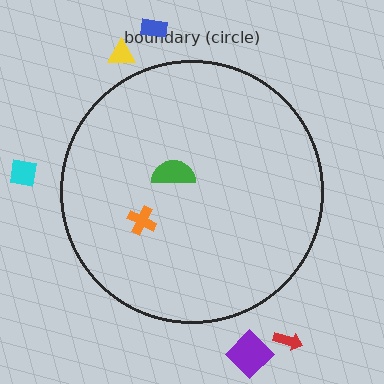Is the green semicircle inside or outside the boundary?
Inside.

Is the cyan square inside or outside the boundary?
Outside.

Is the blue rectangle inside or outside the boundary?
Outside.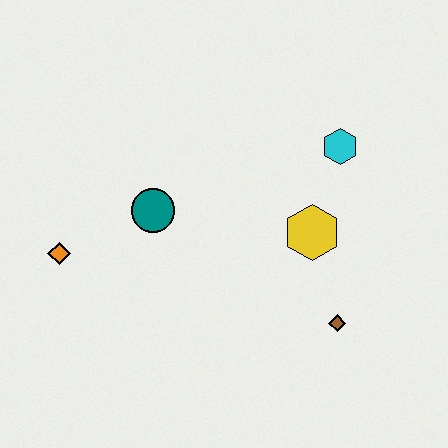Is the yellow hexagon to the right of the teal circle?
Yes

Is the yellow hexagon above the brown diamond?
Yes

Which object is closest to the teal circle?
The orange diamond is closest to the teal circle.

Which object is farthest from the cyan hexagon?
The orange diamond is farthest from the cyan hexagon.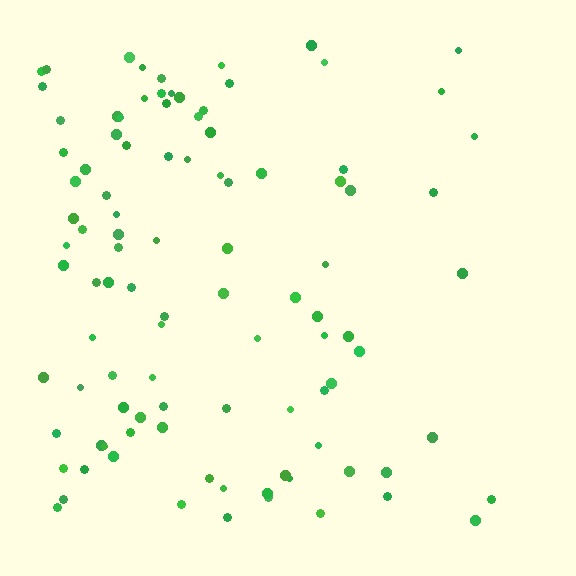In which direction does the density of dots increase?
From right to left, with the left side densest.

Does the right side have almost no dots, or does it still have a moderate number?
Still a moderate number, just noticeably fewer than the left.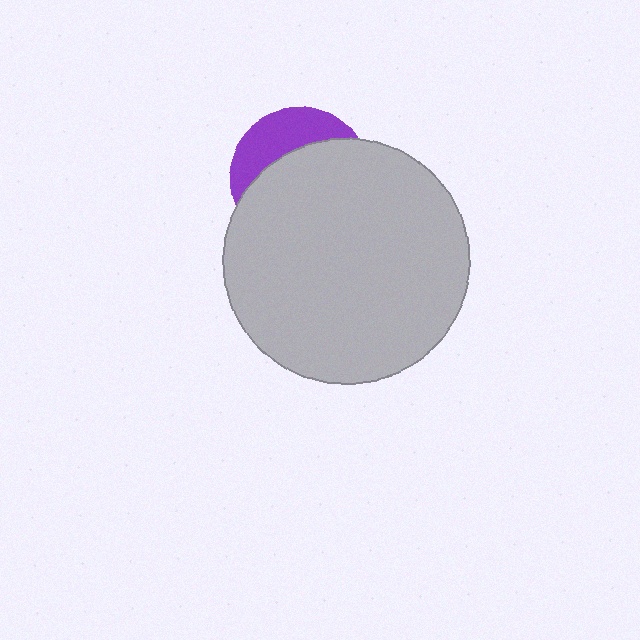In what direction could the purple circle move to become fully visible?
The purple circle could move up. That would shift it out from behind the light gray circle entirely.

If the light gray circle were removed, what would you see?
You would see the complete purple circle.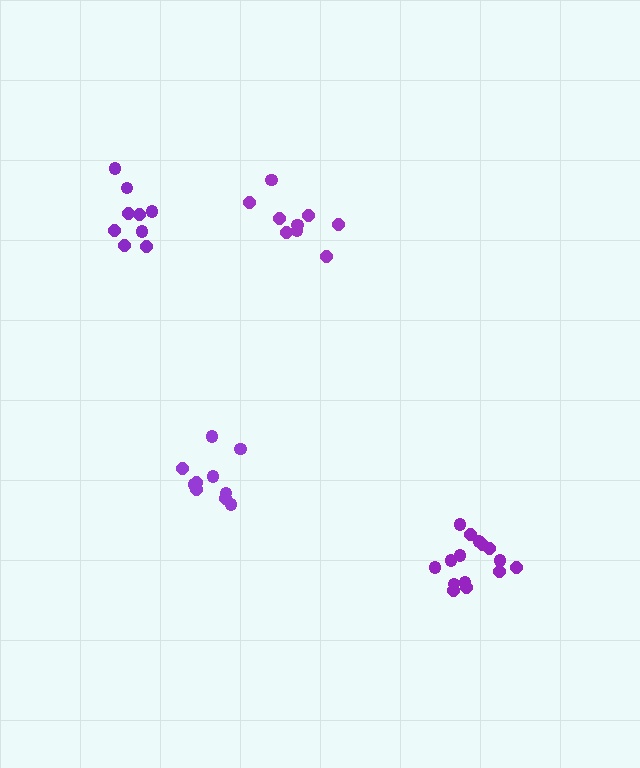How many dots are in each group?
Group 1: 10 dots, Group 2: 9 dots, Group 3: 9 dots, Group 4: 15 dots (43 total).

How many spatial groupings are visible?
There are 4 spatial groupings.